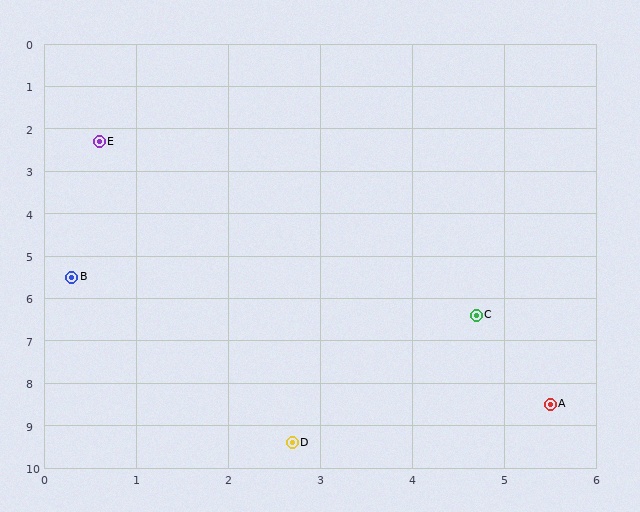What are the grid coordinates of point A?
Point A is at approximately (5.5, 8.5).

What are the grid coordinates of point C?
Point C is at approximately (4.7, 6.4).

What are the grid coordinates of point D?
Point D is at approximately (2.7, 9.4).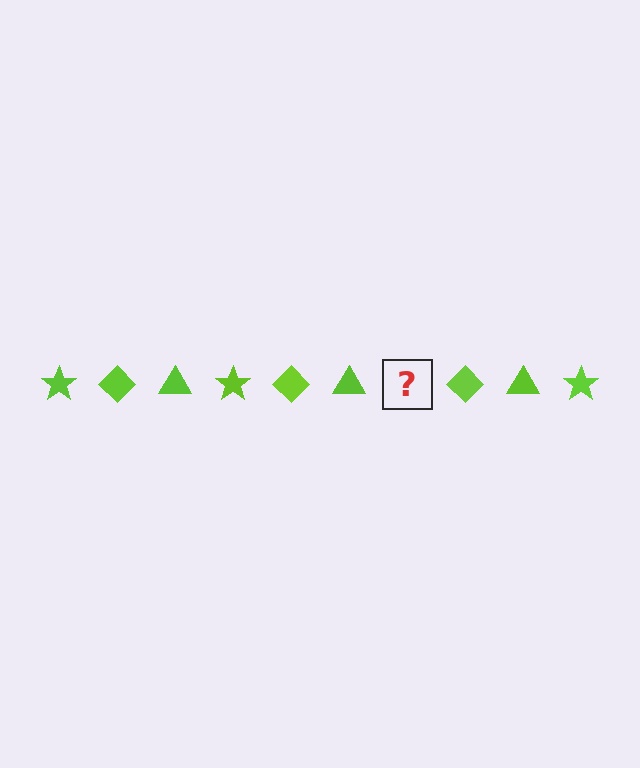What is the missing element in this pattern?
The missing element is a lime star.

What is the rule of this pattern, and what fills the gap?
The rule is that the pattern cycles through star, diamond, triangle shapes in lime. The gap should be filled with a lime star.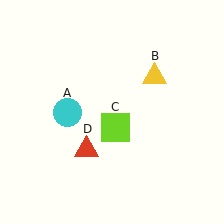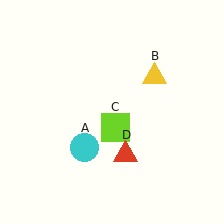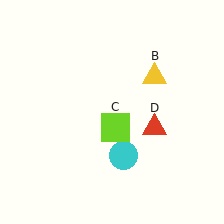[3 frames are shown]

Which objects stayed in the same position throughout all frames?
Yellow triangle (object B) and lime square (object C) remained stationary.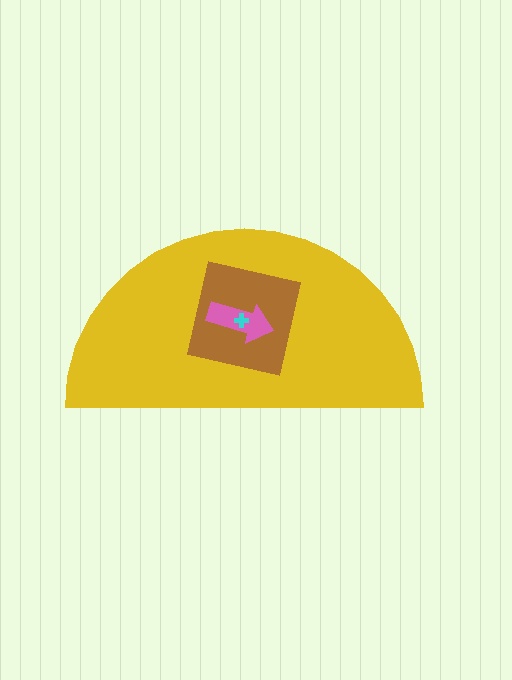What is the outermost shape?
The yellow semicircle.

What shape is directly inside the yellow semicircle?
The brown square.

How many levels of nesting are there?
4.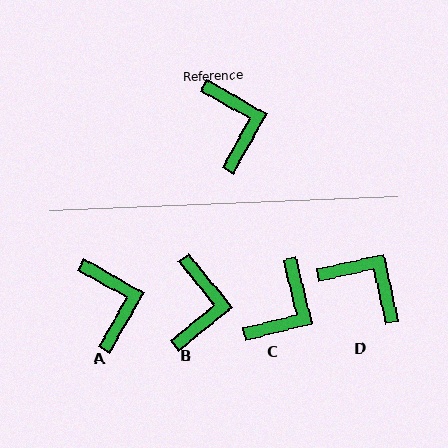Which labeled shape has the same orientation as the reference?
A.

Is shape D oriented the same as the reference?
No, it is off by about 42 degrees.